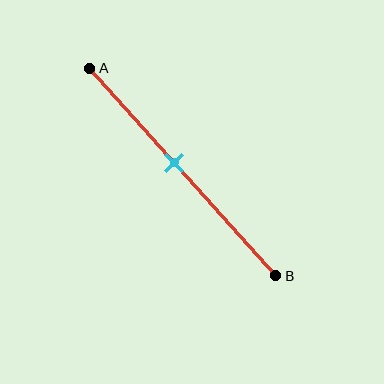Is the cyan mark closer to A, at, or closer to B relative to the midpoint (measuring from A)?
The cyan mark is closer to point A than the midpoint of segment AB.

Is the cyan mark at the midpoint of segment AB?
No, the mark is at about 45% from A, not at the 50% midpoint.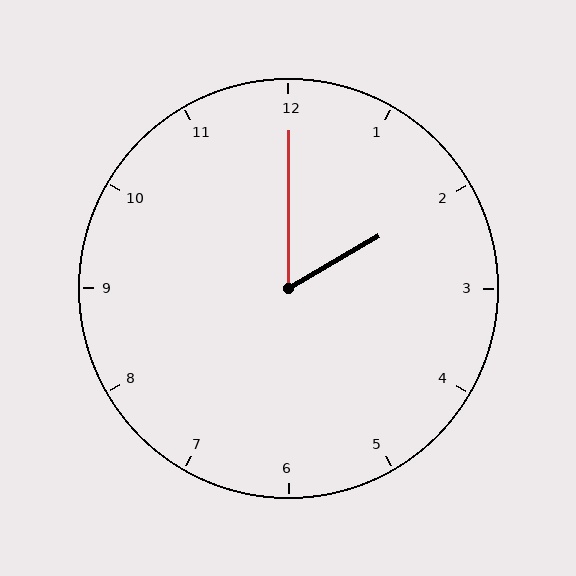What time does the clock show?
2:00.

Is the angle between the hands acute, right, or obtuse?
It is acute.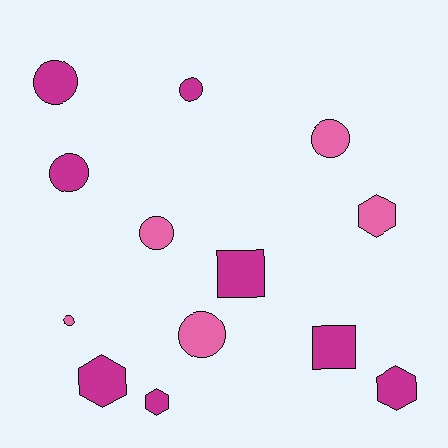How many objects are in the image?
There are 13 objects.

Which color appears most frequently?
Magenta, with 8 objects.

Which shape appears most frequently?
Circle, with 7 objects.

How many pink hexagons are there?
There is 1 pink hexagon.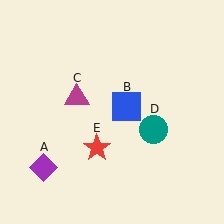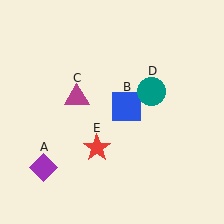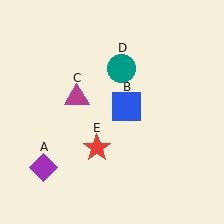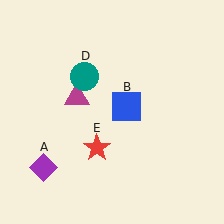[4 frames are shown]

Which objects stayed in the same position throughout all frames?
Purple diamond (object A) and blue square (object B) and magenta triangle (object C) and red star (object E) remained stationary.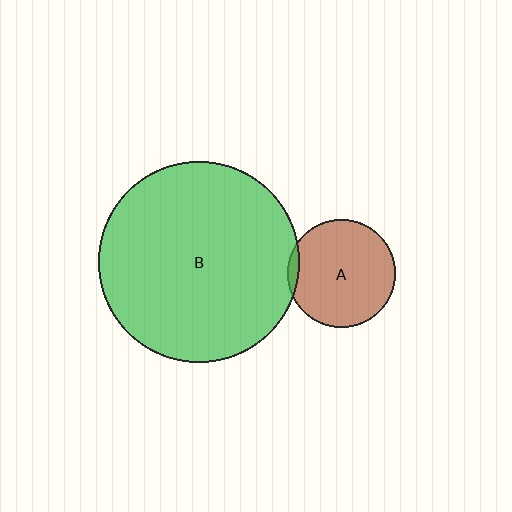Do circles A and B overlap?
Yes.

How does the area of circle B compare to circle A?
Approximately 3.5 times.